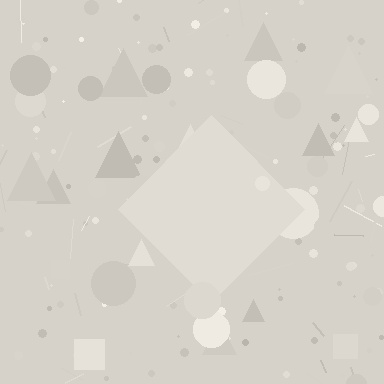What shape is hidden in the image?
A diamond is hidden in the image.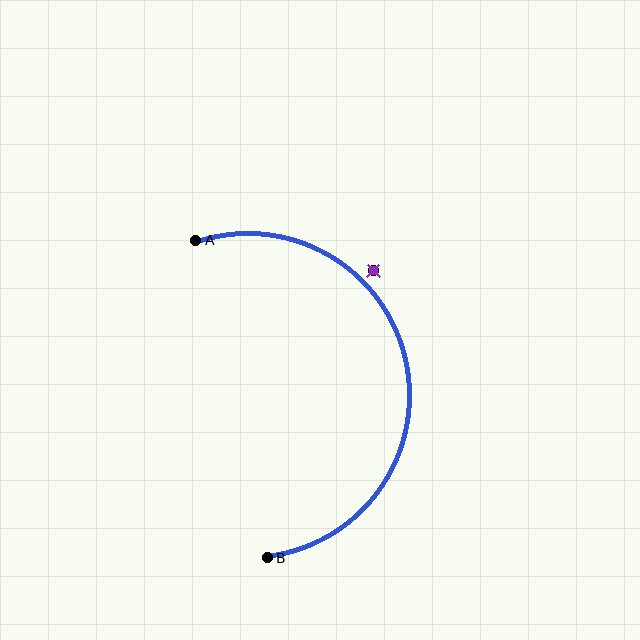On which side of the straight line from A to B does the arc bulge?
The arc bulges to the right of the straight line connecting A and B.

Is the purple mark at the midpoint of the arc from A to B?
No — the purple mark does not lie on the arc at all. It sits slightly outside the curve.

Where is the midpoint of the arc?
The arc midpoint is the point on the curve farthest from the straight line joining A and B. It sits to the right of that line.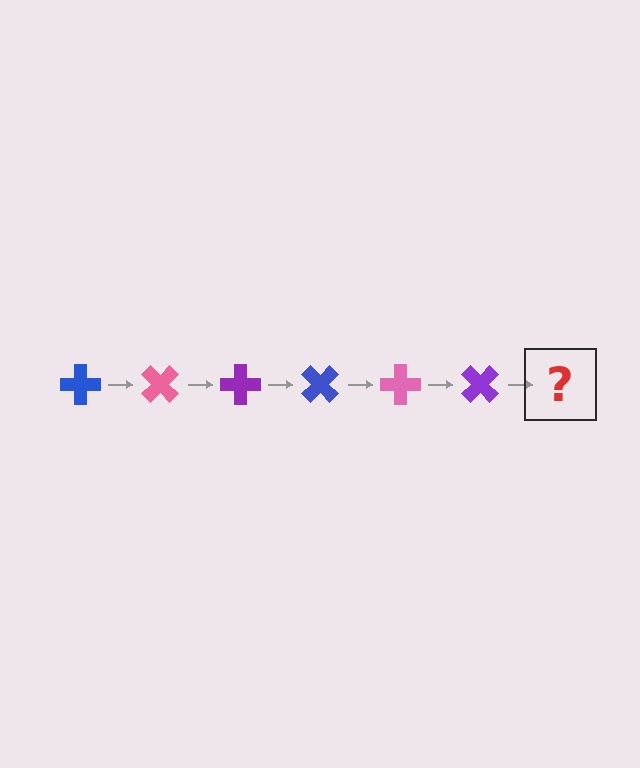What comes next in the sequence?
The next element should be a blue cross, rotated 270 degrees from the start.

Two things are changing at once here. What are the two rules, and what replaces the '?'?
The two rules are that it rotates 45 degrees each step and the color cycles through blue, pink, and purple. The '?' should be a blue cross, rotated 270 degrees from the start.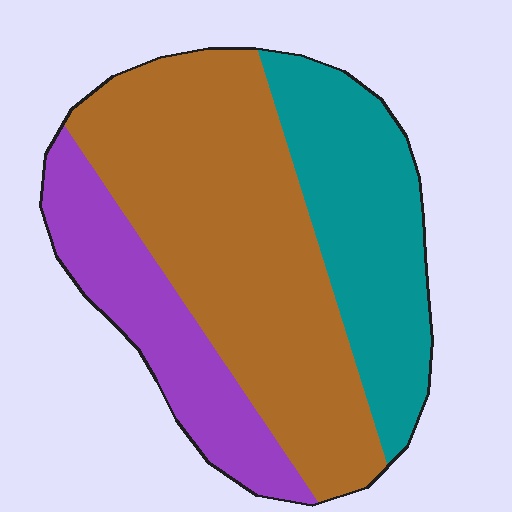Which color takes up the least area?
Purple, at roughly 20%.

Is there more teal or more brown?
Brown.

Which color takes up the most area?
Brown, at roughly 50%.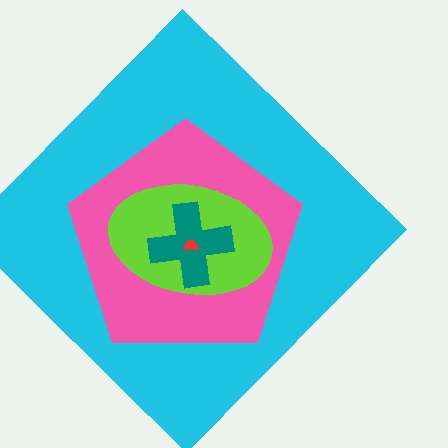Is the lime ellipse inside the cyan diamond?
Yes.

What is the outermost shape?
The cyan diamond.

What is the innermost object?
The red trapezoid.